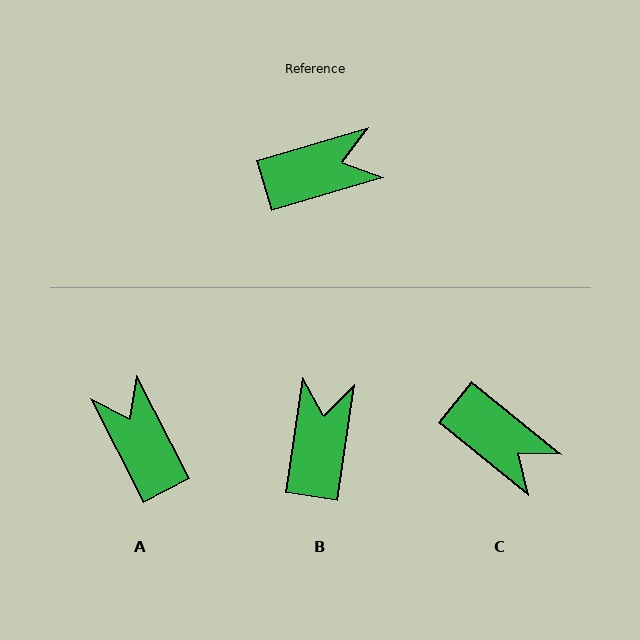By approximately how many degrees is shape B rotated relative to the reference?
Approximately 65 degrees counter-clockwise.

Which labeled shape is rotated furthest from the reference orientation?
A, about 101 degrees away.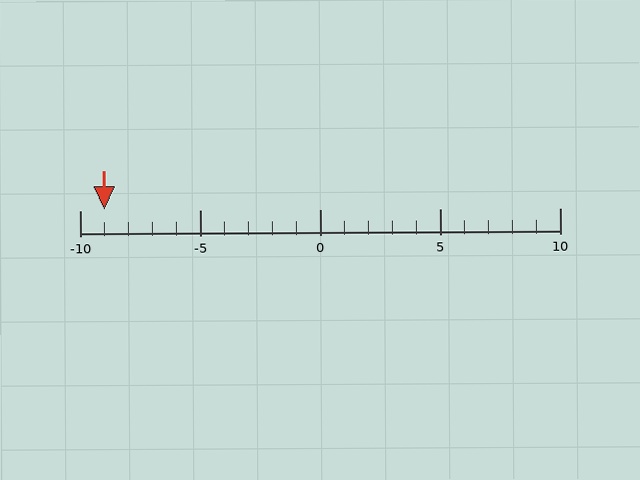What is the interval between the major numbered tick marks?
The major tick marks are spaced 5 units apart.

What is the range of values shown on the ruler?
The ruler shows values from -10 to 10.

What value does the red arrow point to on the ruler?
The red arrow points to approximately -9.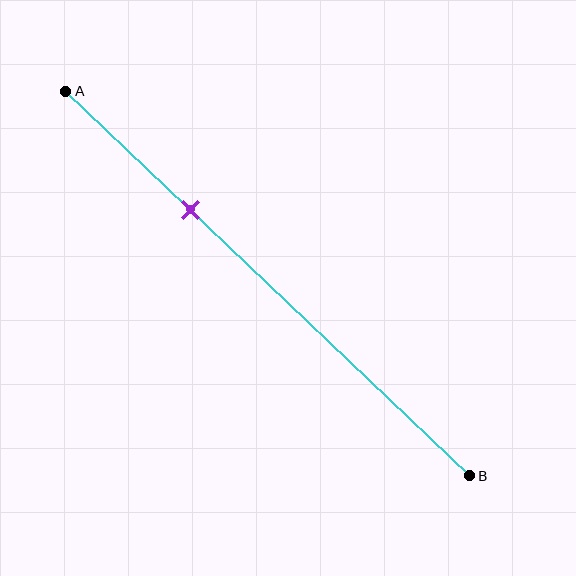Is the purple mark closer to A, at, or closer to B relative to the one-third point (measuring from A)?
The purple mark is approximately at the one-third point of segment AB.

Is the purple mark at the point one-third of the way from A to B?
Yes, the mark is approximately at the one-third point.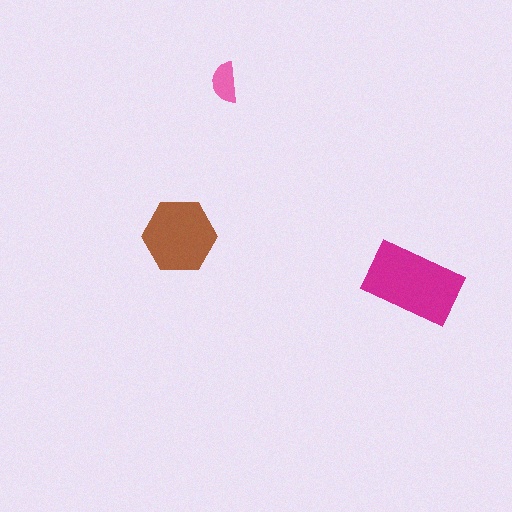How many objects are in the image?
There are 3 objects in the image.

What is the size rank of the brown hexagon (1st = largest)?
2nd.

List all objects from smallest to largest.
The pink semicircle, the brown hexagon, the magenta rectangle.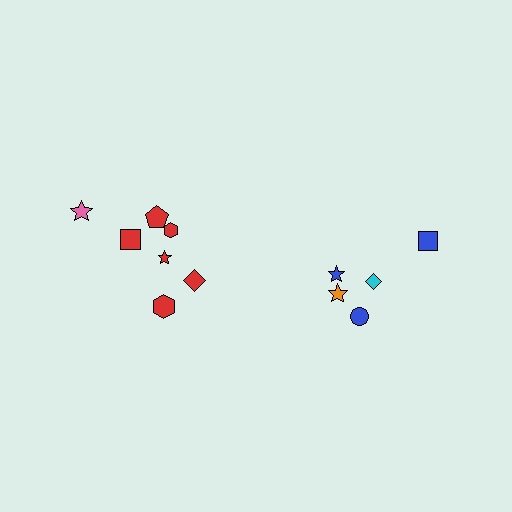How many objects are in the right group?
There are 5 objects.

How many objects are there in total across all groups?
There are 12 objects.